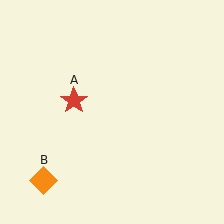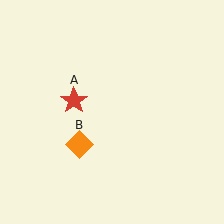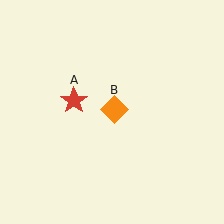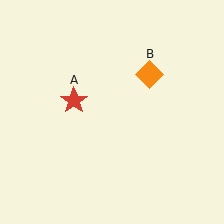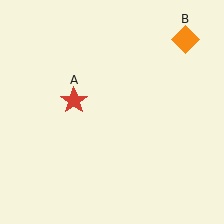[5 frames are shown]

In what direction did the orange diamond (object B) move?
The orange diamond (object B) moved up and to the right.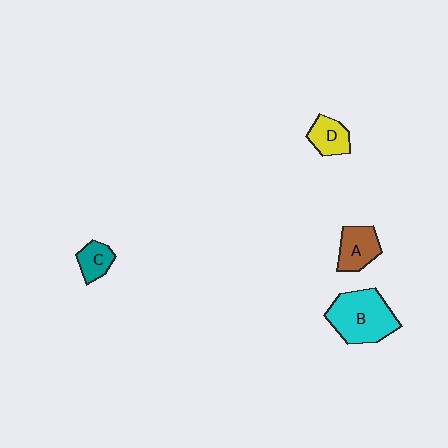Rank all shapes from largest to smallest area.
From largest to smallest: B (cyan), A (brown), D (yellow), C (teal).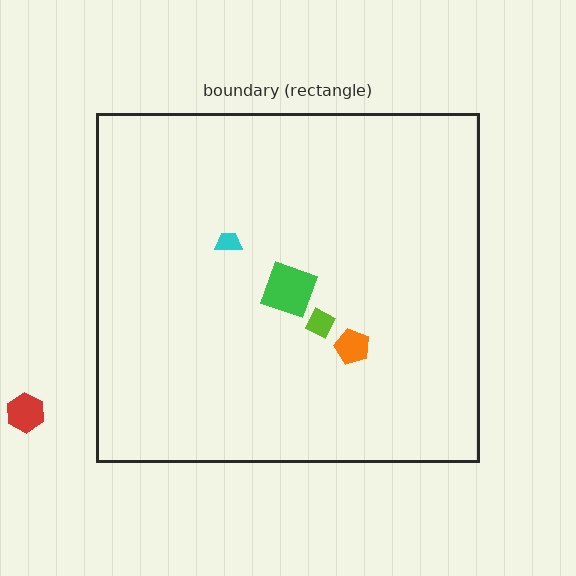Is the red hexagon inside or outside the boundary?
Outside.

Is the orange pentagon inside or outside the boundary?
Inside.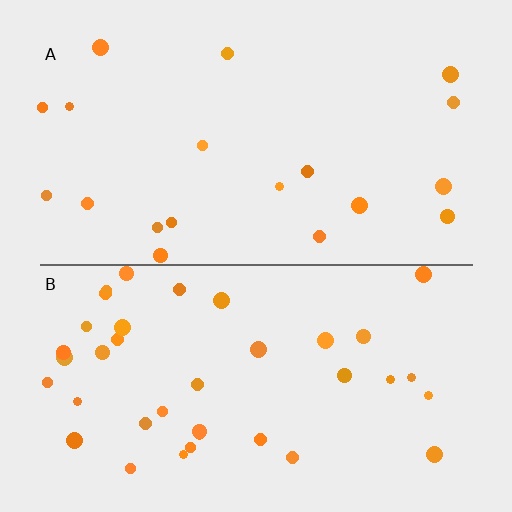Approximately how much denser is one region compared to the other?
Approximately 2.0× — region B over region A.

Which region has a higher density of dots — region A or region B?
B (the bottom).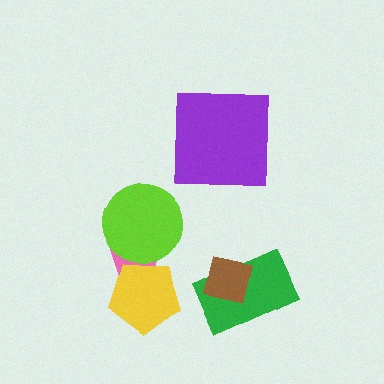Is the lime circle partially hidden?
No, no other shape covers it.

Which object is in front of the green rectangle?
The brown square is in front of the green rectangle.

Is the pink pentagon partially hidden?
Yes, it is partially covered by another shape.